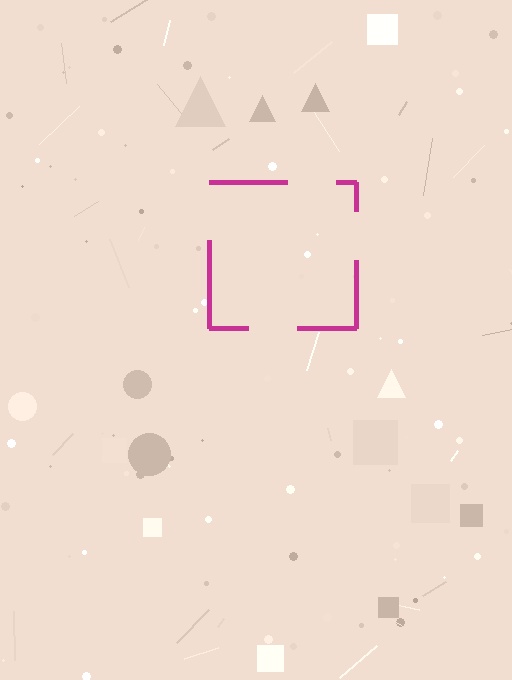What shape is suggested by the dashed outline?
The dashed outline suggests a square.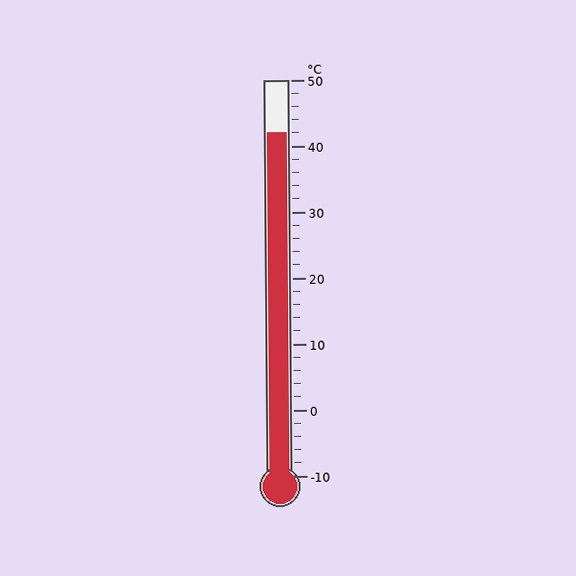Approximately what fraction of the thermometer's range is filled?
The thermometer is filled to approximately 85% of its range.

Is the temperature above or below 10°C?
The temperature is above 10°C.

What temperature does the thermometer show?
The thermometer shows approximately 42°C.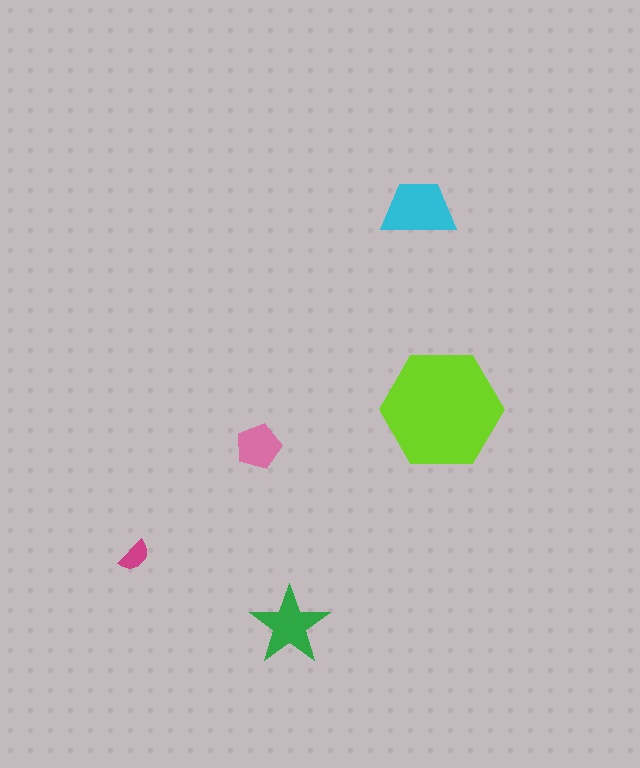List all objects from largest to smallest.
The lime hexagon, the cyan trapezoid, the green star, the pink pentagon, the magenta semicircle.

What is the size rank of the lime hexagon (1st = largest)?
1st.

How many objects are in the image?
There are 5 objects in the image.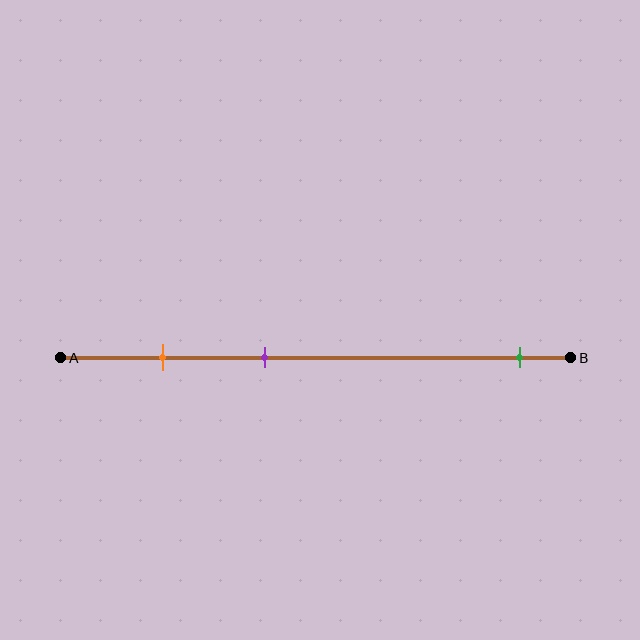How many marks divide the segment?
There are 3 marks dividing the segment.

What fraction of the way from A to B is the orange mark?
The orange mark is approximately 20% (0.2) of the way from A to B.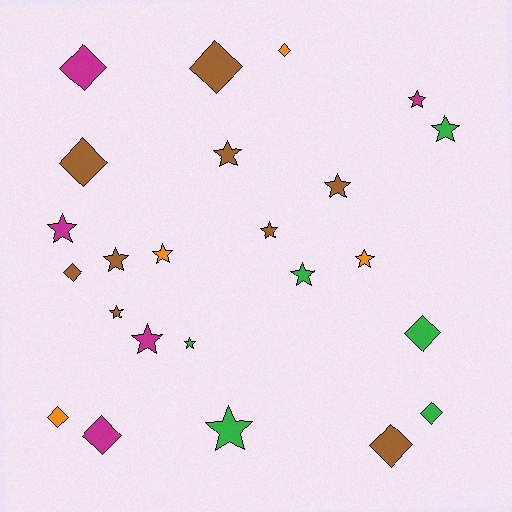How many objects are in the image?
There are 24 objects.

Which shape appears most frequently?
Star, with 14 objects.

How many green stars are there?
There are 4 green stars.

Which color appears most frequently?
Brown, with 9 objects.